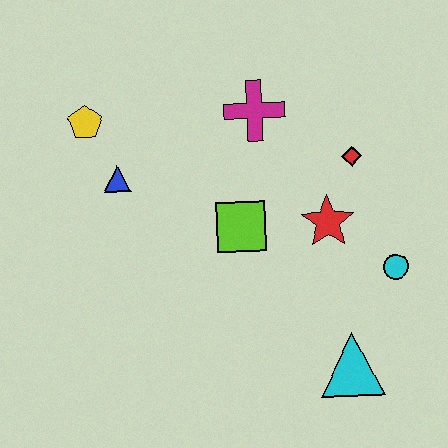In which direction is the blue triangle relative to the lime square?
The blue triangle is to the left of the lime square.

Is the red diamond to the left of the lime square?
No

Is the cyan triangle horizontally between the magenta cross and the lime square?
No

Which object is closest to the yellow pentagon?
The blue triangle is closest to the yellow pentagon.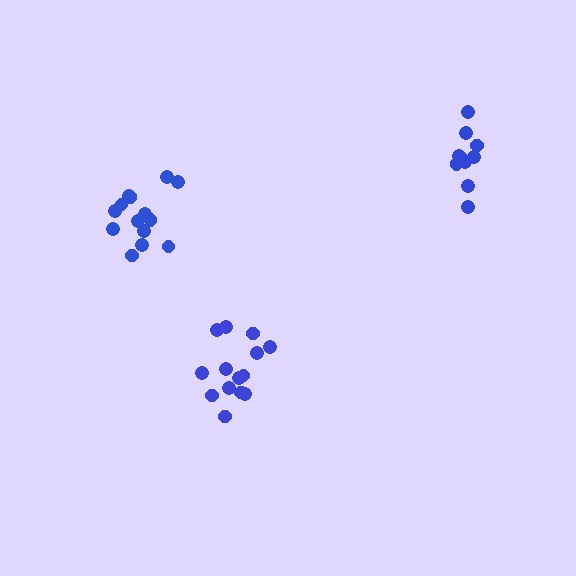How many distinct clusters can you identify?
There are 3 distinct clusters.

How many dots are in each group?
Group 1: 10 dots, Group 2: 14 dots, Group 3: 14 dots (38 total).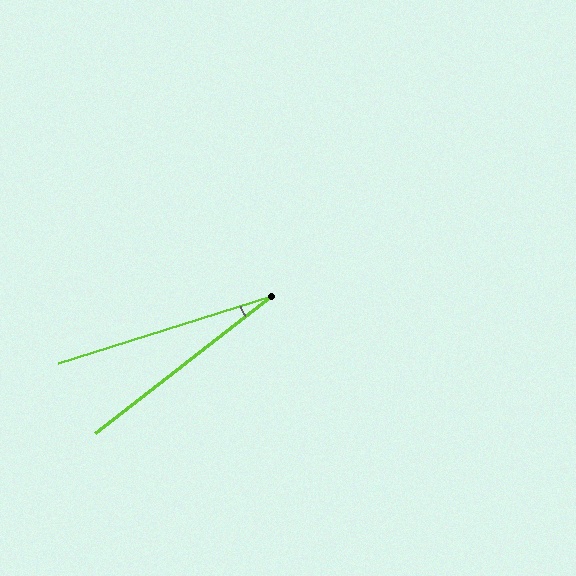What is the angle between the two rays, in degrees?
Approximately 20 degrees.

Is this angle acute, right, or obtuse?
It is acute.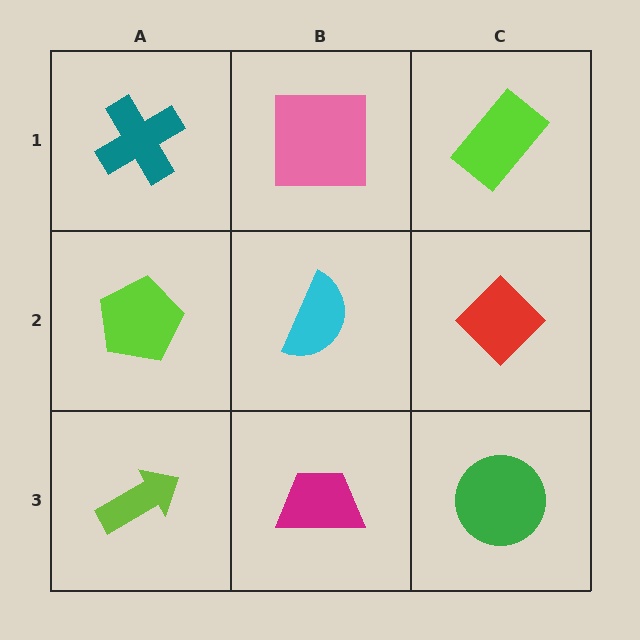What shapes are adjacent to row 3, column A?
A lime pentagon (row 2, column A), a magenta trapezoid (row 3, column B).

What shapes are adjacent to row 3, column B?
A cyan semicircle (row 2, column B), a lime arrow (row 3, column A), a green circle (row 3, column C).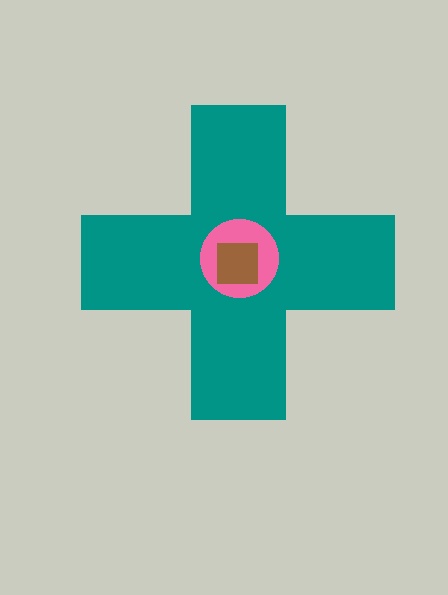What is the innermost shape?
The brown square.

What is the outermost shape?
The teal cross.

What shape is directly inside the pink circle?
The brown square.